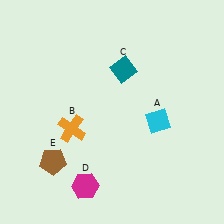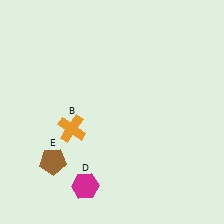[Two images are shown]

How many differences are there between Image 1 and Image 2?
There are 2 differences between the two images.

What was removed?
The teal diamond (C), the cyan diamond (A) were removed in Image 2.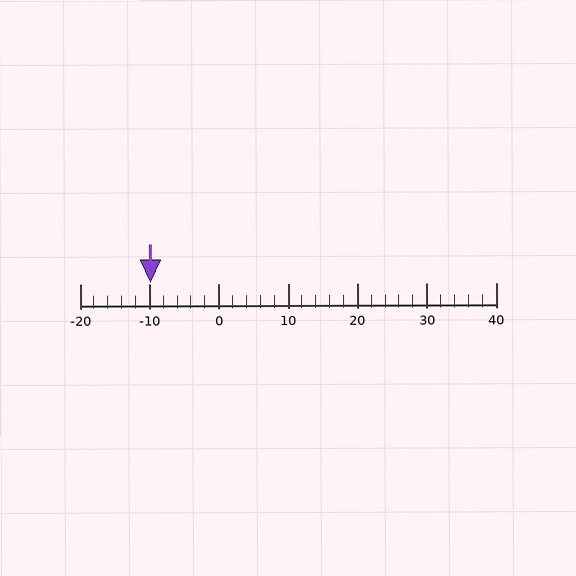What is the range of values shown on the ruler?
The ruler shows values from -20 to 40.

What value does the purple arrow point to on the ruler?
The purple arrow points to approximately -10.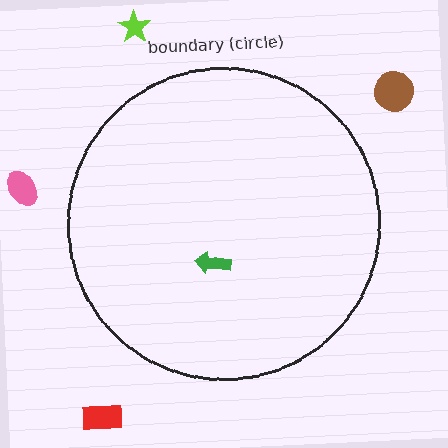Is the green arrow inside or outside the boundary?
Inside.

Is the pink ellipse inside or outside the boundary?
Outside.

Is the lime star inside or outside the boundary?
Outside.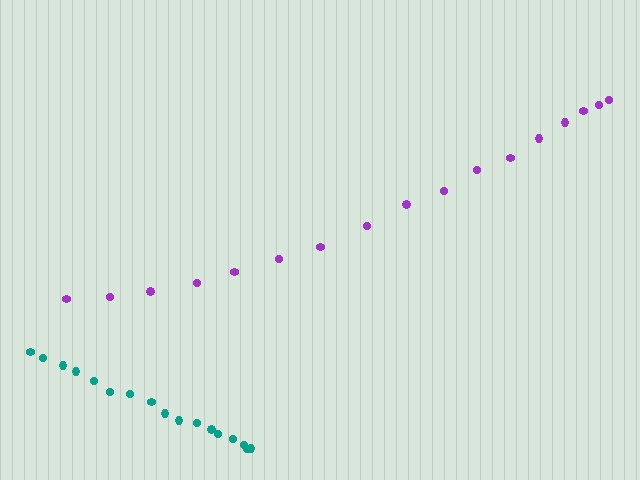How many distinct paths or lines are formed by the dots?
There are 2 distinct paths.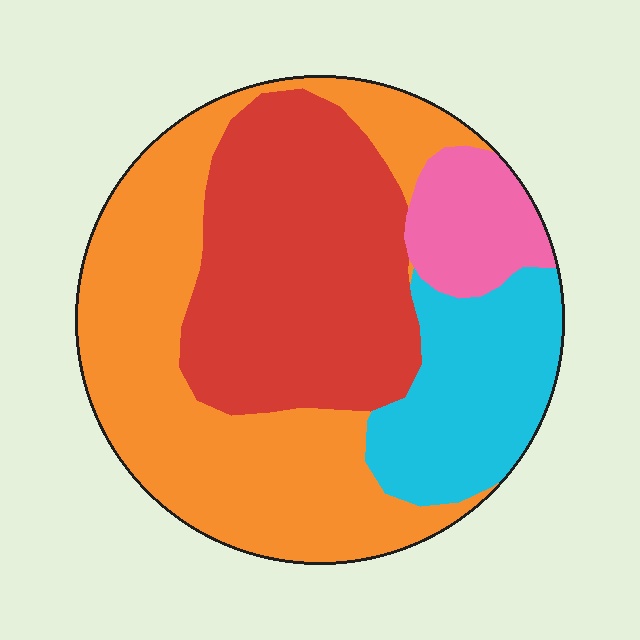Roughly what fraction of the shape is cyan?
Cyan takes up about one sixth (1/6) of the shape.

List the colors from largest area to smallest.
From largest to smallest: orange, red, cyan, pink.